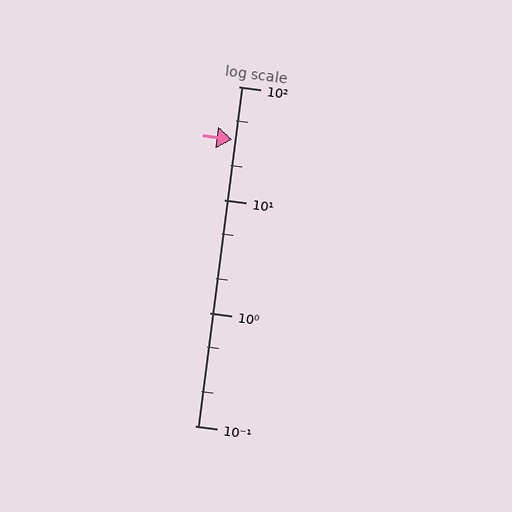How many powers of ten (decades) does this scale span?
The scale spans 3 decades, from 0.1 to 100.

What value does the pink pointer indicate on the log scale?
The pointer indicates approximately 34.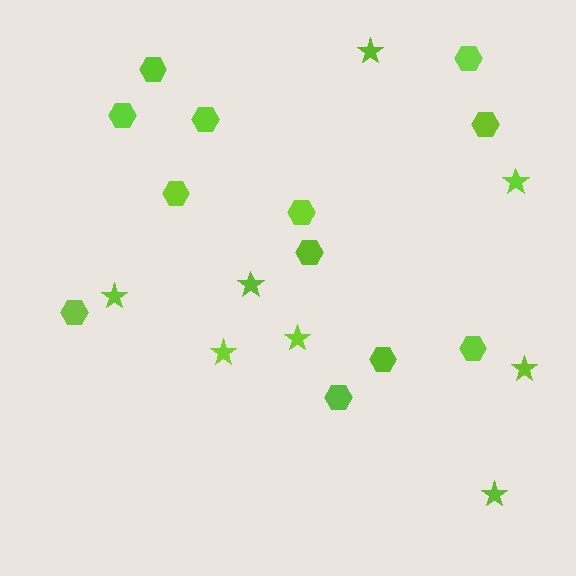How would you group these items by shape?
There are 2 groups: one group of hexagons (12) and one group of stars (8).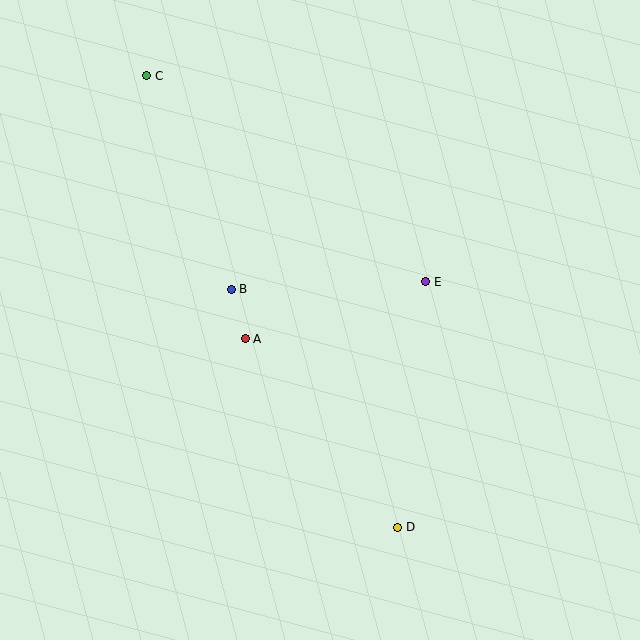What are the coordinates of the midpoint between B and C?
The midpoint between B and C is at (189, 182).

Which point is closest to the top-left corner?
Point C is closest to the top-left corner.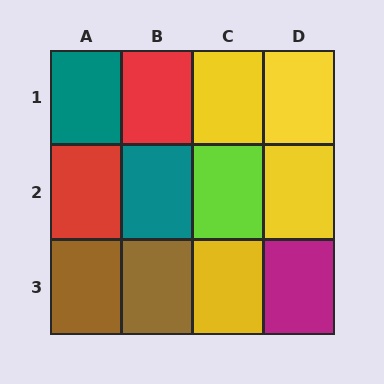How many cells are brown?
2 cells are brown.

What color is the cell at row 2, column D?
Yellow.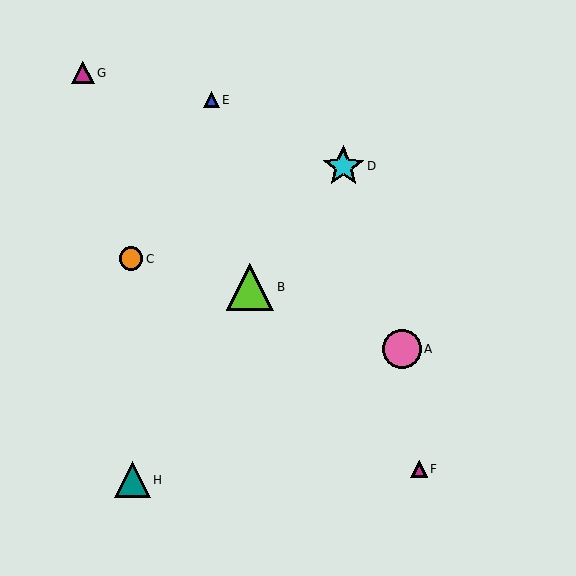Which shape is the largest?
The lime triangle (labeled B) is the largest.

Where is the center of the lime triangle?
The center of the lime triangle is at (250, 287).